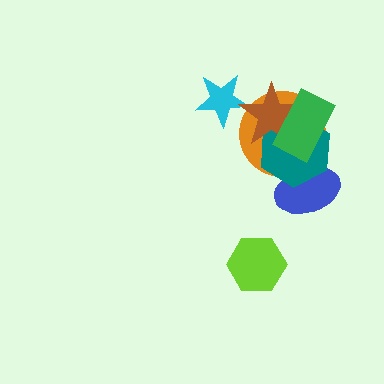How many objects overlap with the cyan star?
1 object overlaps with the cyan star.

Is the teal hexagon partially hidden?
Yes, it is partially covered by another shape.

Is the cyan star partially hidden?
Yes, it is partially covered by another shape.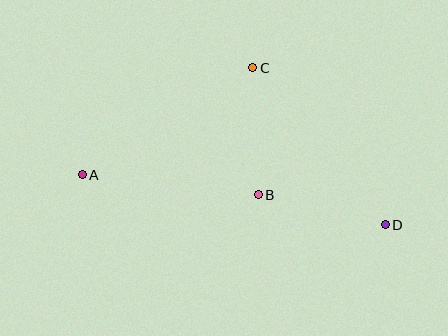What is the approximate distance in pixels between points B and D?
The distance between B and D is approximately 131 pixels.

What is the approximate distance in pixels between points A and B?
The distance between A and B is approximately 177 pixels.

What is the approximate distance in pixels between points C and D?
The distance between C and D is approximately 206 pixels.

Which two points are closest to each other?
Points B and C are closest to each other.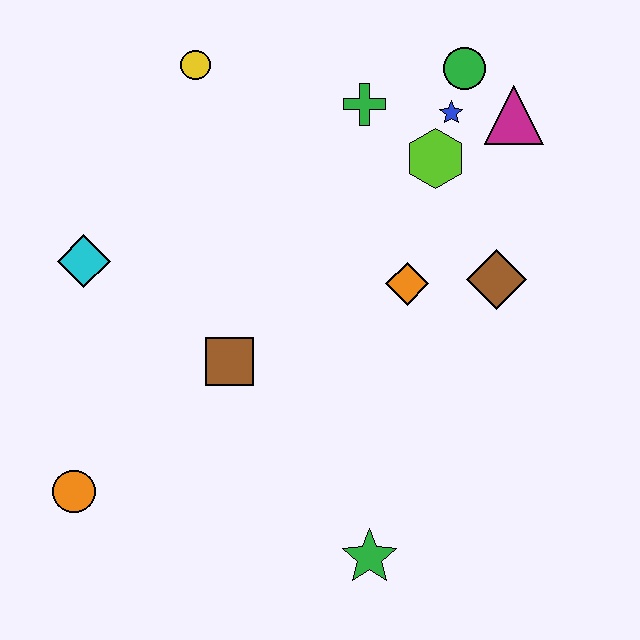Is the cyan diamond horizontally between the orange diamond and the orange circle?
Yes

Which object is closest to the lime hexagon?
The blue star is closest to the lime hexagon.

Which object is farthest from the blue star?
The orange circle is farthest from the blue star.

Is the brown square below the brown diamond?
Yes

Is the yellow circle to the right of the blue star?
No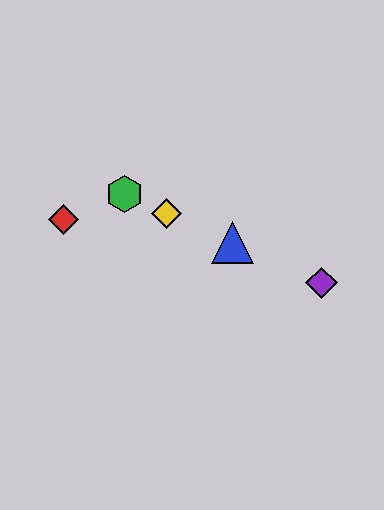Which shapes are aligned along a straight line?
The blue triangle, the green hexagon, the yellow diamond, the purple diamond are aligned along a straight line.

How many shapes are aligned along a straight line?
4 shapes (the blue triangle, the green hexagon, the yellow diamond, the purple diamond) are aligned along a straight line.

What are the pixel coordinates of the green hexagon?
The green hexagon is at (124, 194).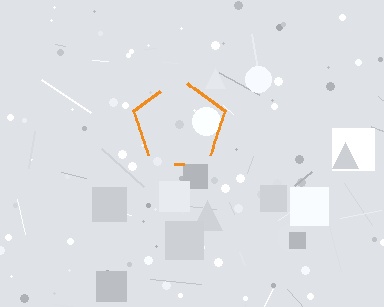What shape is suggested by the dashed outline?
The dashed outline suggests a pentagon.